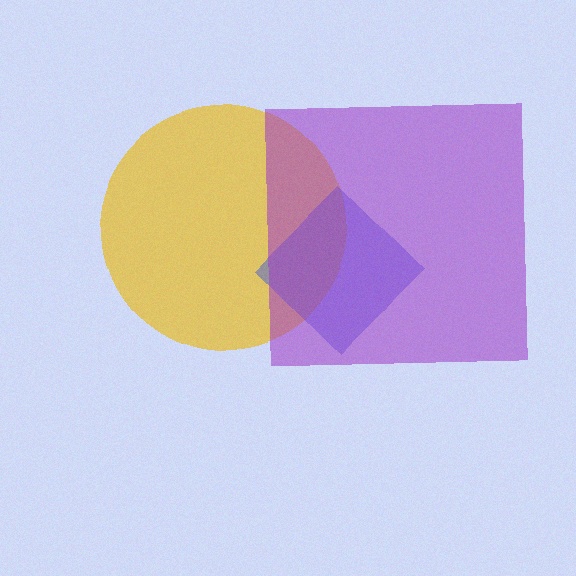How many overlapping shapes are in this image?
There are 3 overlapping shapes in the image.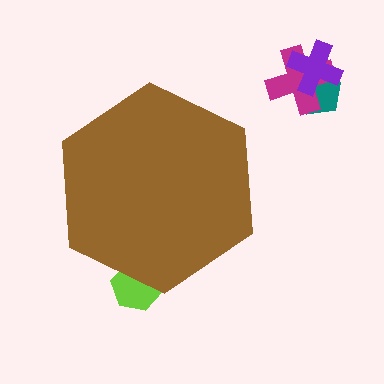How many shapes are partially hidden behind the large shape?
1 shape is partially hidden.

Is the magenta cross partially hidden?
No, the magenta cross is fully visible.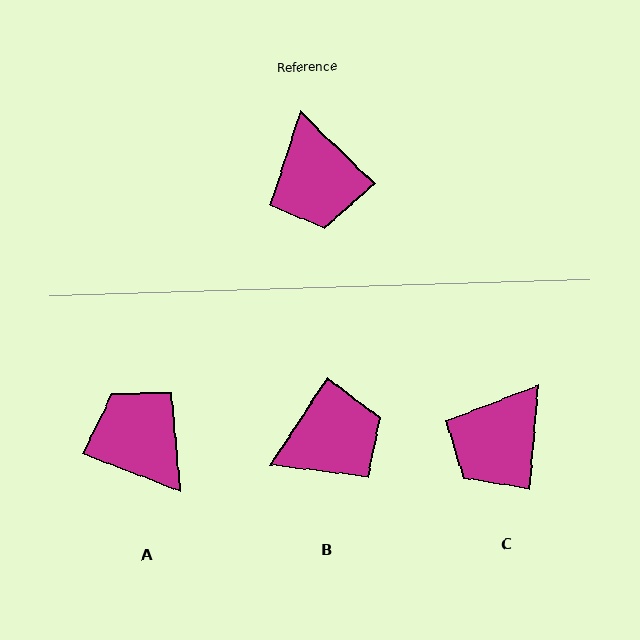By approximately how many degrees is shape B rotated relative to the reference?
Approximately 101 degrees counter-clockwise.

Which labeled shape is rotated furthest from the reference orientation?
A, about 157 degrees away.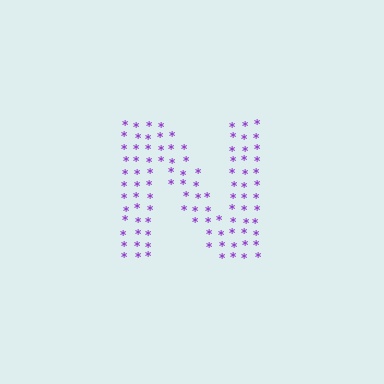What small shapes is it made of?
It is made of small asterisks.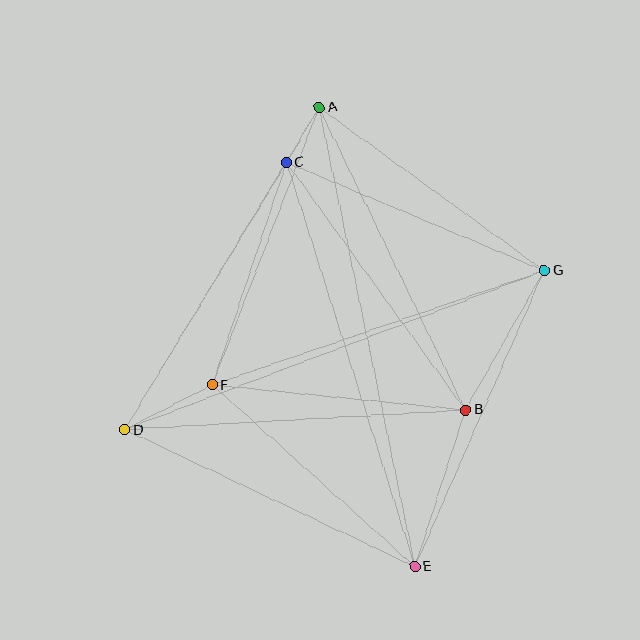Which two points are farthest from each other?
Points A and E are farthest from each other.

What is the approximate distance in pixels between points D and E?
The distance between D and E is approximately 320 pixels.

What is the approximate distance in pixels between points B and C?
The distance between B and C is approximately 306 pixels.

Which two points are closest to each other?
Points A and C are closest to each other.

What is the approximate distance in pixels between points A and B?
The distance between A and B is approximately 336 pixels.